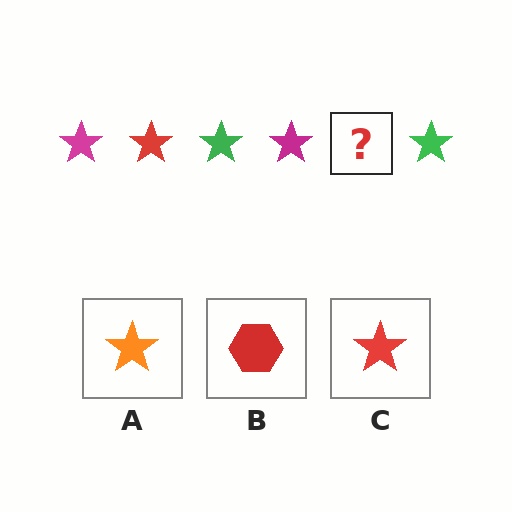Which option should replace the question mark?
Option C.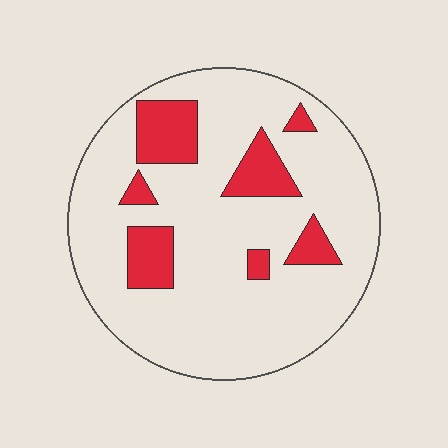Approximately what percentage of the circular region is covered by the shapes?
Approximately 15%.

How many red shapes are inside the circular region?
7.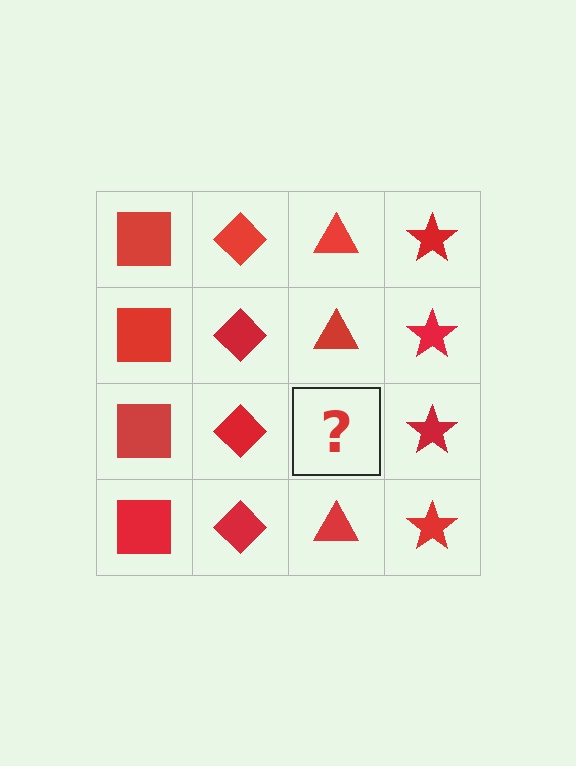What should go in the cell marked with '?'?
The missing cell should contain a red triangle.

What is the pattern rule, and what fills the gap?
The rule is that each column has a consistent shape. The gap should be filled with a red triangle.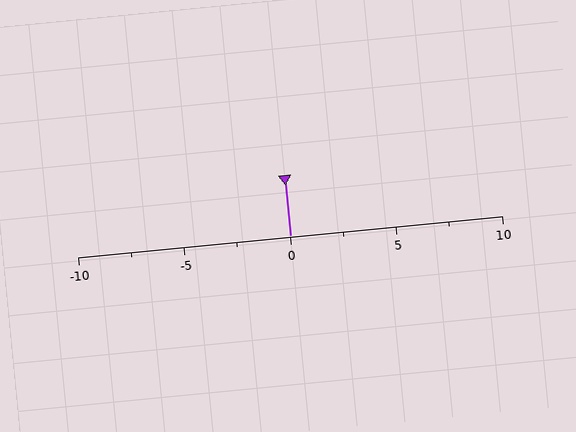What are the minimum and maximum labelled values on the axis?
The axis runs from -10 to 10.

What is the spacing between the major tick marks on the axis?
The major ticks are spaced 5 apart.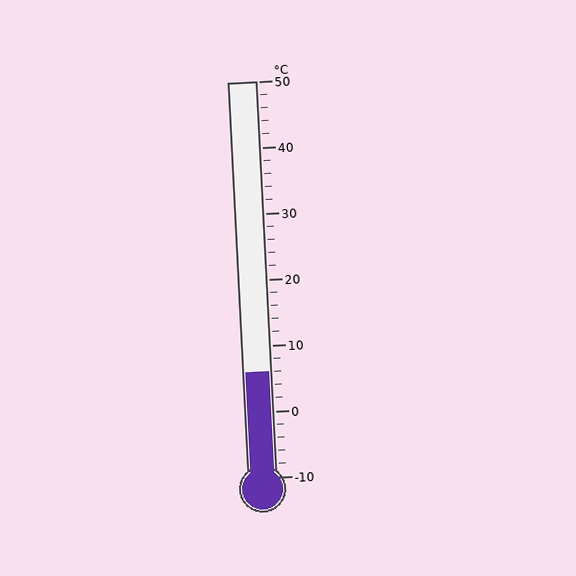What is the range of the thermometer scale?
The thermometer scale ranges from -10°C to 50°C.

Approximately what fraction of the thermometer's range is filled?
The thermometer is filled to approximately 25% of its range.